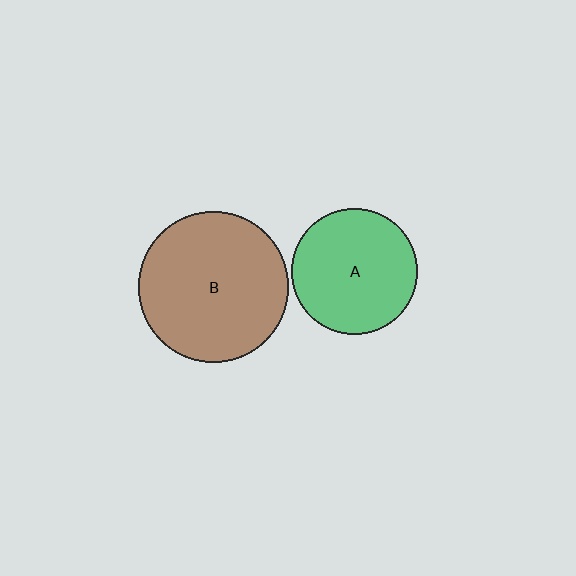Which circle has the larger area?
Circle B (brown).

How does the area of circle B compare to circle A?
Approximately 1.4 times.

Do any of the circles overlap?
No, none of the circles overlap.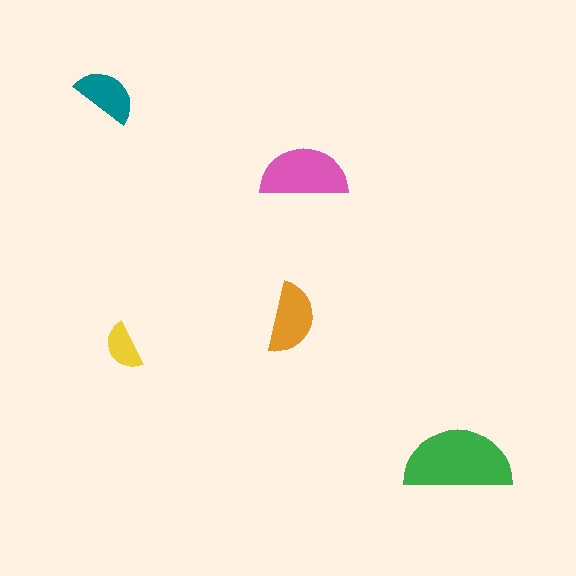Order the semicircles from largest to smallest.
the green one, the pink one, the orange one, the teal one, the yellow one.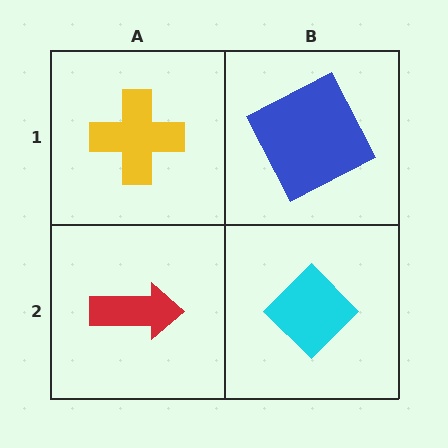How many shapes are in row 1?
2 shapes.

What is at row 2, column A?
A red arrow.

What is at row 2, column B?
A cyan diamond.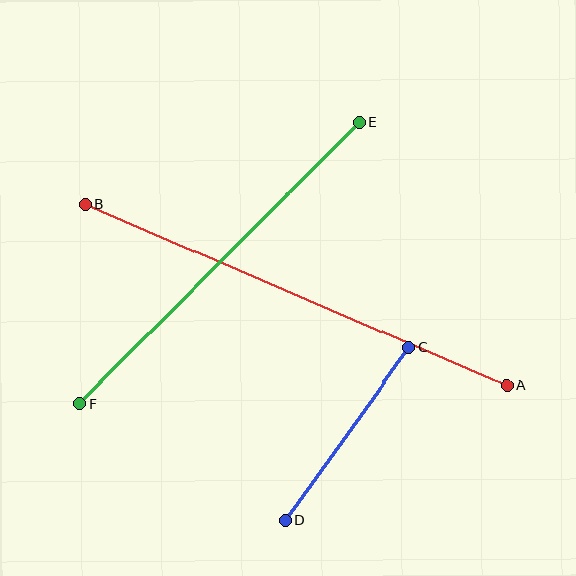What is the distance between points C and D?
The distance is approximately 212 pixels.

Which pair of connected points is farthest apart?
Points A and B are farthest apart.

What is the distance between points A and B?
The distance is approximately 459 pixels.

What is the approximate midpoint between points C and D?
The midpoint is at approximately (347, 434) pixels.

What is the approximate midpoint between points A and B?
The midpoint is at approximately (296, 295) pixels.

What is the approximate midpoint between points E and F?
The midpoint is at approximately (219, 263) pixels.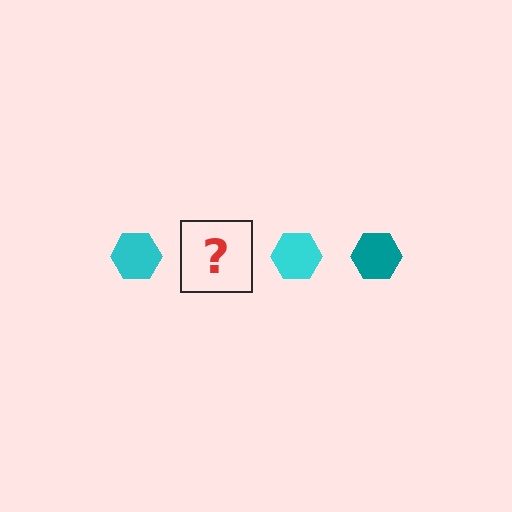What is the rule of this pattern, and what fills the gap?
The rule is that the pattern cycles through cyan, teal hexagons. The gap should be filled with a teal hexagon.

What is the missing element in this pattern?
The missing element is a teal hexagon.